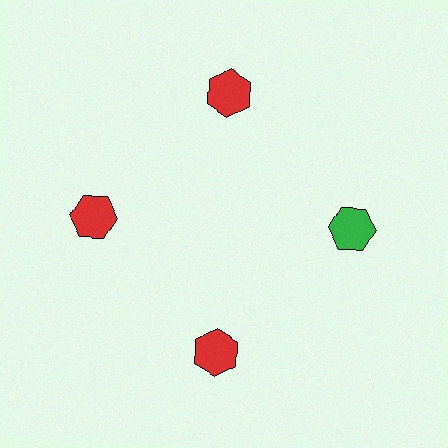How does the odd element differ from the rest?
It has a different color: green instead of red.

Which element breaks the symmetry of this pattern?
The green hexagon at roughly the 3 o'clock position breaks the symmetry. All other shapes are red hexagons.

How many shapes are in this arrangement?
There are 4 shapes arranged in a ring pattern.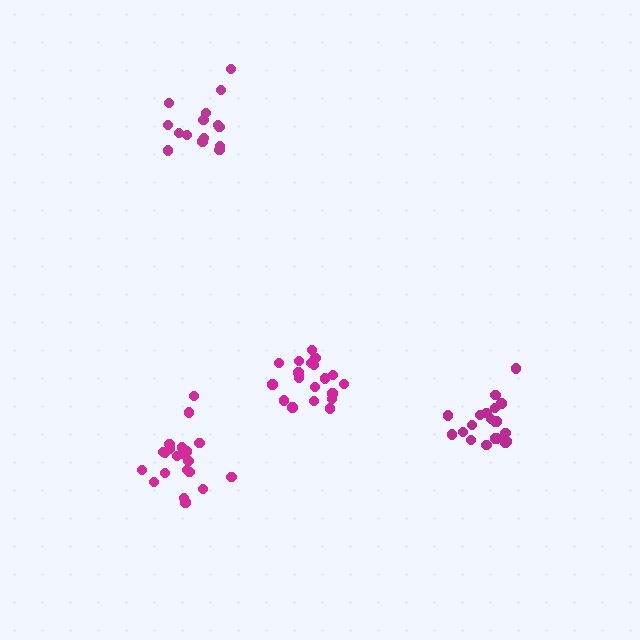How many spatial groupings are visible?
There are 4 spatial groupings.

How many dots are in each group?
Group 1: 15 dots, Group 2: 21 dots, Group 3: 21 dots, Group 4: 19 dots (76 total).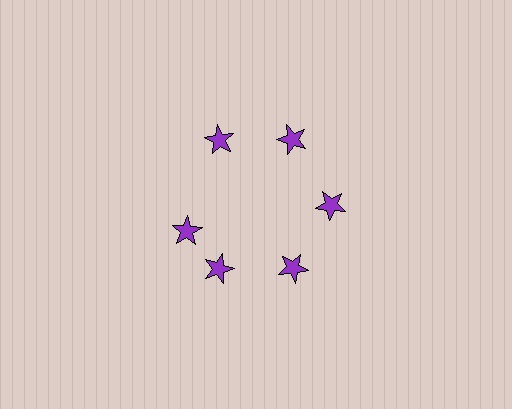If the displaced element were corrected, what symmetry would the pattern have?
It would have 6-fold rotational symmetry — the pattern would map onto itself every 60 degrees.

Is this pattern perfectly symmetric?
No. The 6 purple stars are arranged in a ring, but one element near the 9 o'clock position is rotated out of alignment along the ring, breaking the 6-fold rotational symmetry.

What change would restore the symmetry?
The symmetry would be restored by rotating it back into even spacing with its neighbors so that all 6 stars sit at equal angles and equal distance from the center.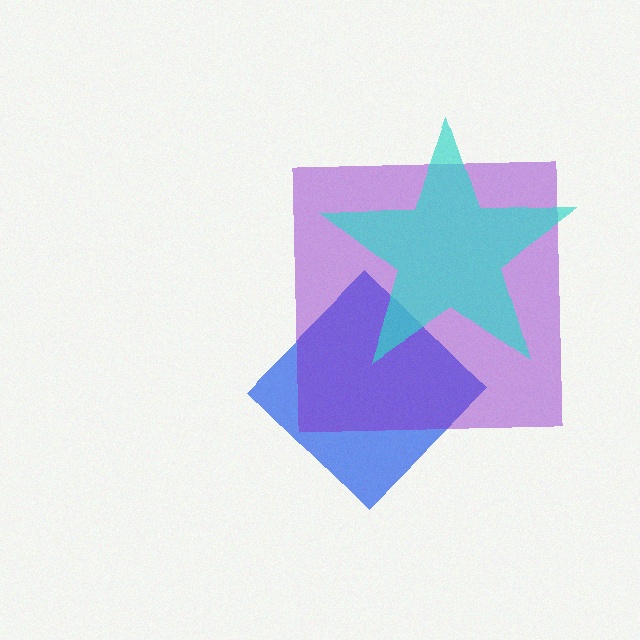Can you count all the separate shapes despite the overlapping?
Yes, there are 3 separate shapes.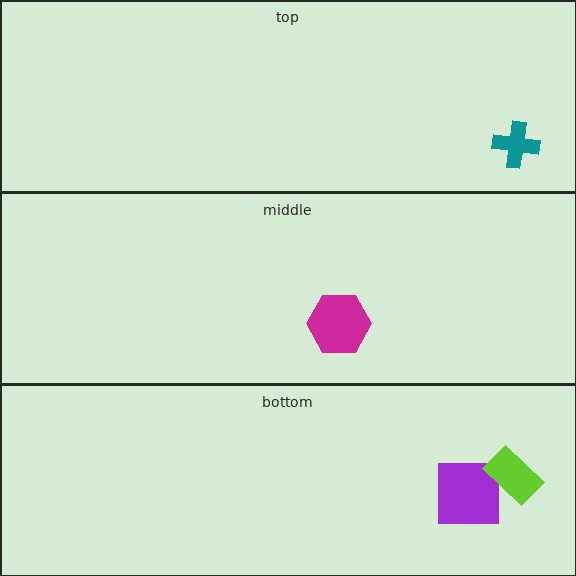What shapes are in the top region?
The teal cross.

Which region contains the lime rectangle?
The bottom region.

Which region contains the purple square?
The bottom region.